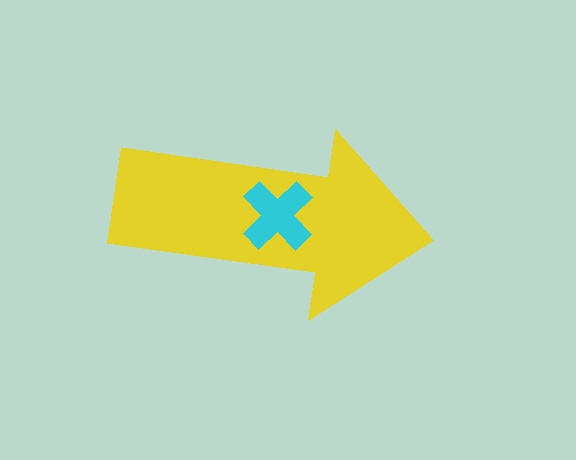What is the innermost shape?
The cyan cross.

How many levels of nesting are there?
2.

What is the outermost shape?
The yellow arrow.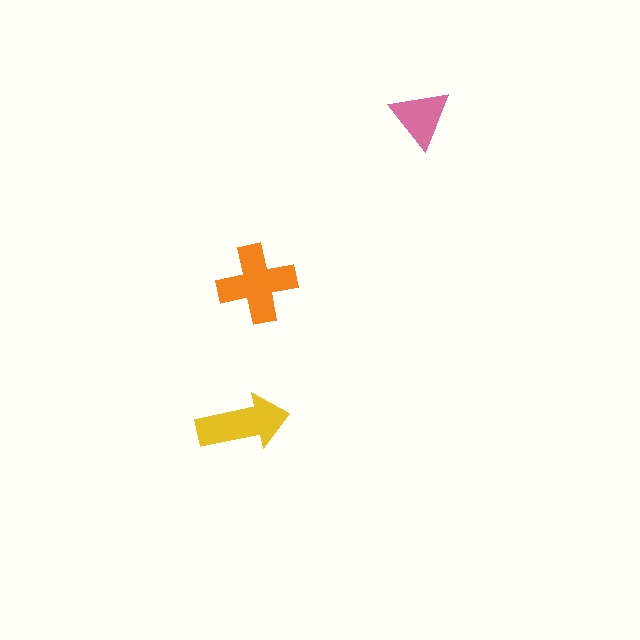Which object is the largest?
The orange cross.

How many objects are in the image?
There are 3 objects in the image.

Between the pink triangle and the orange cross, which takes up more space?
The orange cross.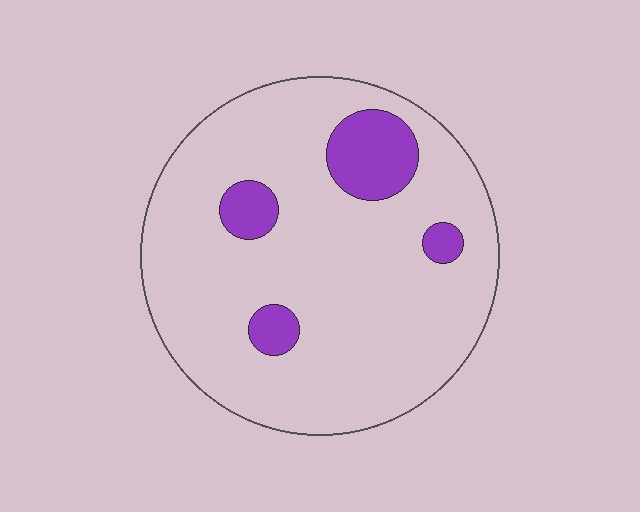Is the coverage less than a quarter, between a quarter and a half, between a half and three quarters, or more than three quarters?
Less than a quarter.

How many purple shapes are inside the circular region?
4.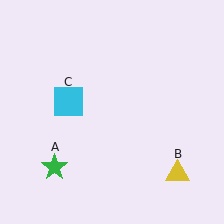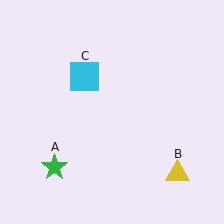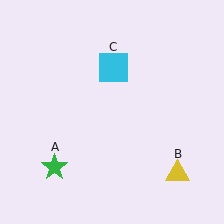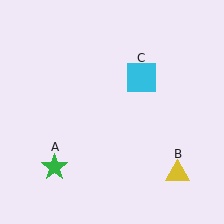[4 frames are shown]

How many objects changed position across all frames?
1 object changed position: cyan square (object C).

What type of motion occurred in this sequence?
The cyan square (object C) rotated clockwise around the center of the scene.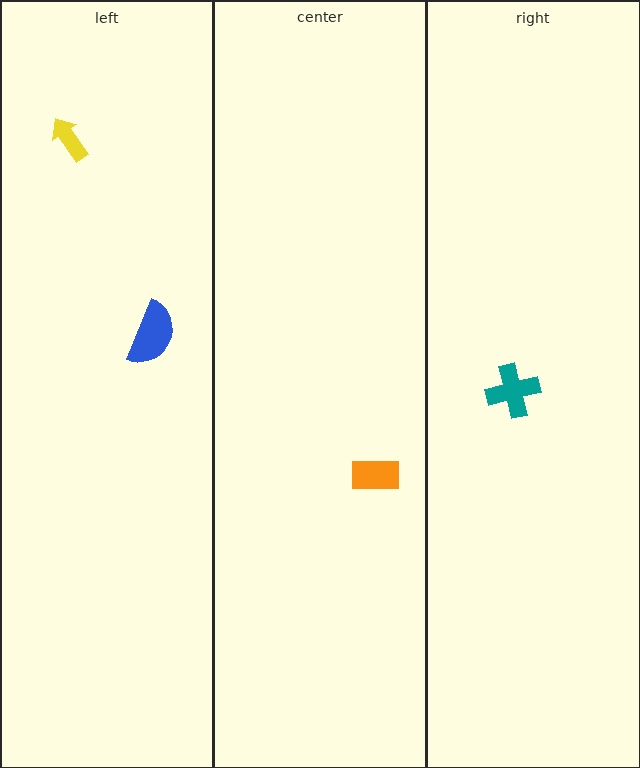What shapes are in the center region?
The orange rectangle.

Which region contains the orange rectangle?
The center region.